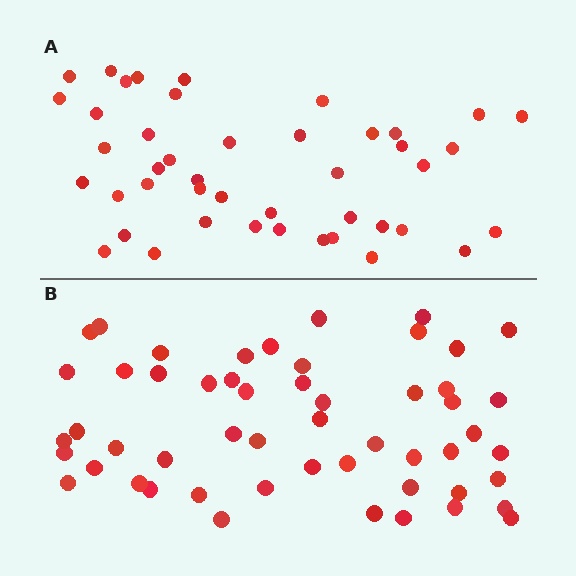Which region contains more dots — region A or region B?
Region B (the bottom region) has more dots.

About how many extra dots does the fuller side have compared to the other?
Region B has roughly 8 or so more dots than region A.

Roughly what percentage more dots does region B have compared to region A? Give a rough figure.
About 20% more.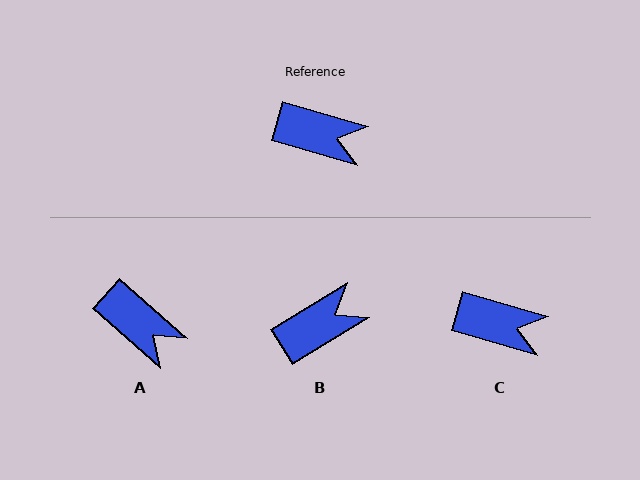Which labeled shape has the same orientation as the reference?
C.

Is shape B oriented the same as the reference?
No, it is off by about 48 degrees.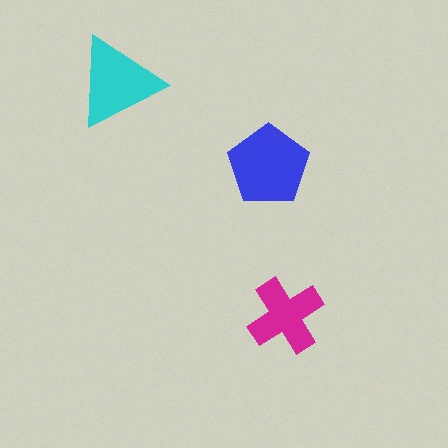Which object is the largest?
The blue pentagon.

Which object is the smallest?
The magenta cross.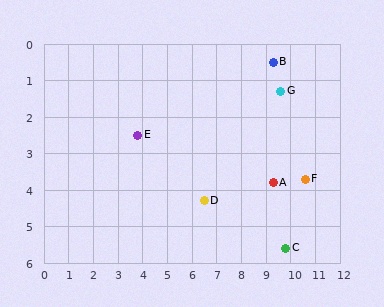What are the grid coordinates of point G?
Point G is at approximately (9.6, 1.3).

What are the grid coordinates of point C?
Point C is at approximately (9.8, 5.6).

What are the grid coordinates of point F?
Point F is at approximately (10.6, 3.7).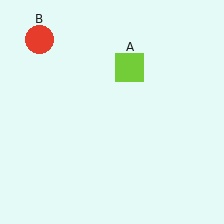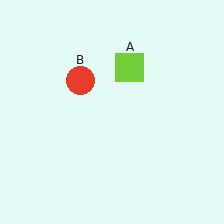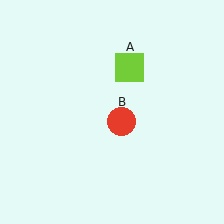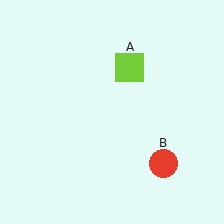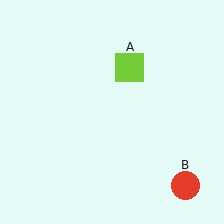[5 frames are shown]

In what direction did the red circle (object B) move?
The red circle (object B) moved down and to the right.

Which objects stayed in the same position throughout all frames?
Lime square (object A) remained stationary.